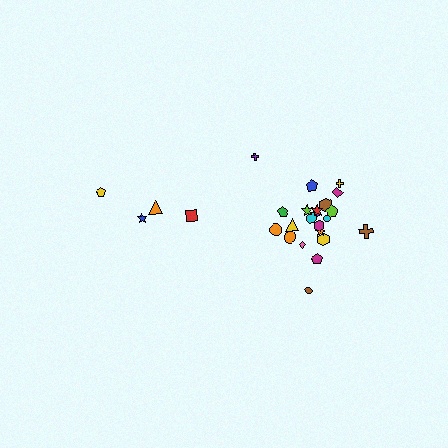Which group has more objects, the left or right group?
The right group.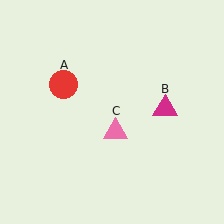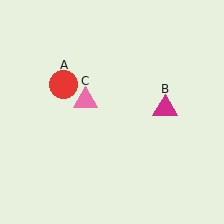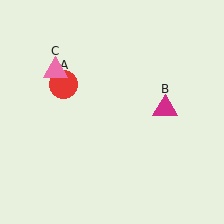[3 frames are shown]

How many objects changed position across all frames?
1 object changed position: pink triangle (object C).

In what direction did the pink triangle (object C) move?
The pink triangle (object C) moved up and to the left.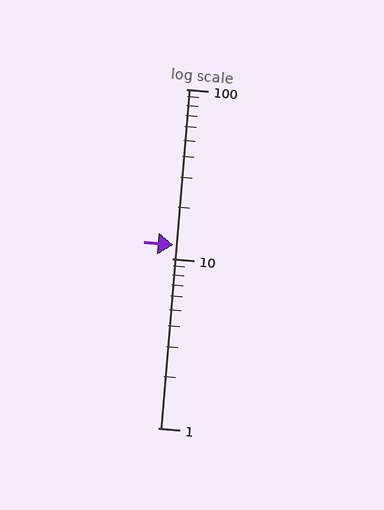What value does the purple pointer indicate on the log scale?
The pointer indicates approximately 12.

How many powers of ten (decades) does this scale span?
The scale spans 2 decades, from 1 to 100.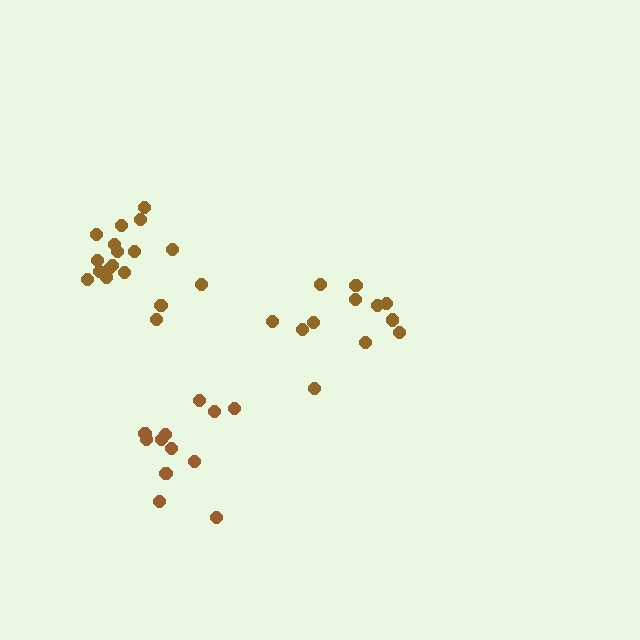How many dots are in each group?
Group 1: 18 dots, Group 2: 12 dots, Group 3: 12 dots (42 total).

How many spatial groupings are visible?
There are 3 spatial groupings.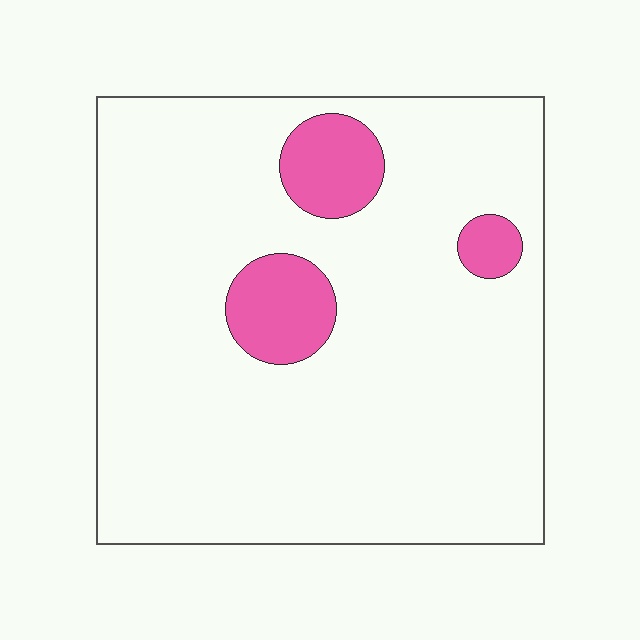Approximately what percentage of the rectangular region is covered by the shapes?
Approximately 10%.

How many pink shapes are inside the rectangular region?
3.